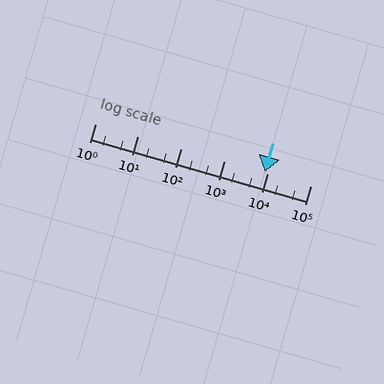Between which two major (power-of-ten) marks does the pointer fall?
The pointer is between 1000 and 10000.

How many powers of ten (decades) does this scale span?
The scale spans 5 decades, from 1 to 100000.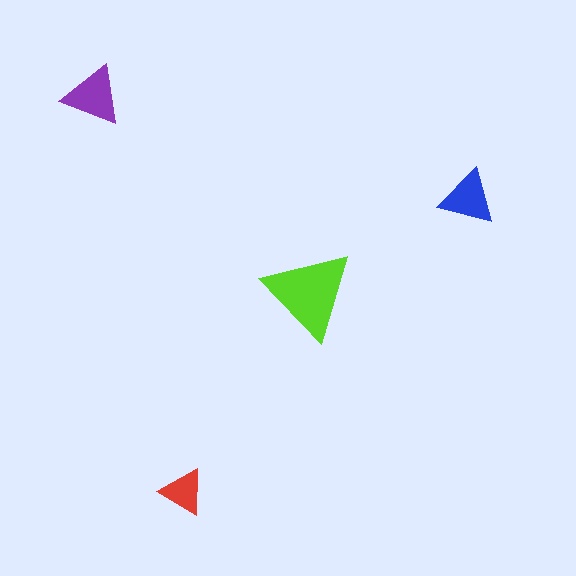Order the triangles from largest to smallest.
the lime one, the purple one, the blue one, the red one.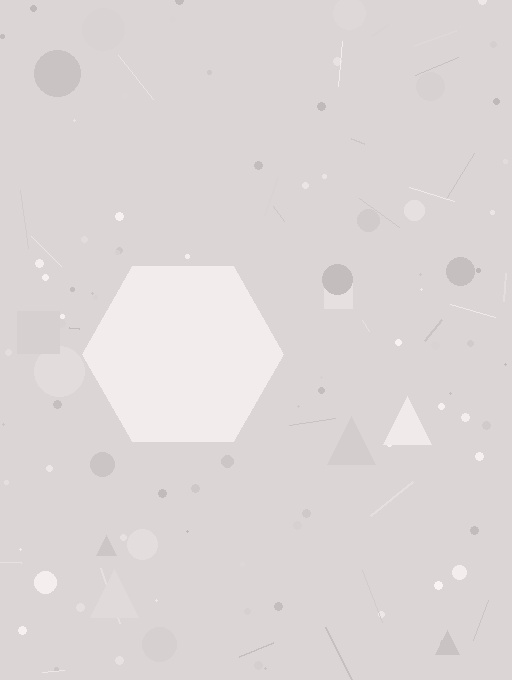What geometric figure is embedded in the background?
A hexagon is embedded in the background.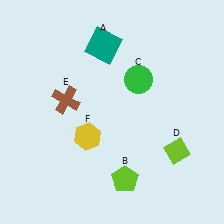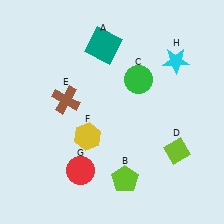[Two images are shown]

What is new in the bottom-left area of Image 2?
A red circle (G) was added in the bottom-left area of Image 2.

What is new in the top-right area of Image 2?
A cyan star (H) was added in the top-right area of Image 2.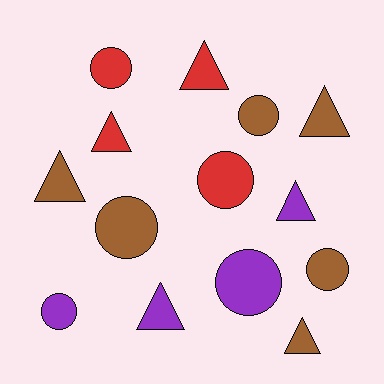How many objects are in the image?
There are 14 objects.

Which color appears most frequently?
Brown, with 6 objects.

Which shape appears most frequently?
Circle, with 7 objects.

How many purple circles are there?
There are 2 purple circles.